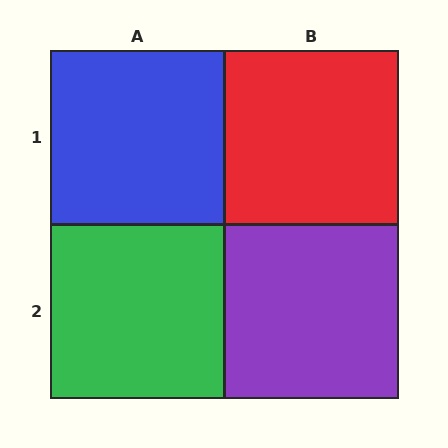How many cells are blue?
1 cell is blue.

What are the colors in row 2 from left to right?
Green, purple.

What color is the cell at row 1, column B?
Red.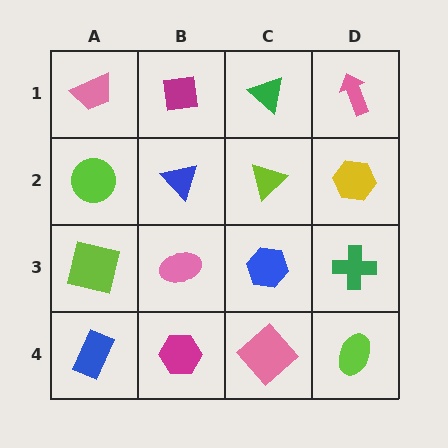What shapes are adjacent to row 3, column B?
A blue triangle (row 2, column B), a magenta hexagon (row 4, column B), a lime square (row 3, column A), a blue hexagon (row 3, column C).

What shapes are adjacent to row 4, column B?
A pink ellipse (row 3, column B), a blue rectangle (row 4, column A), a pink diamond (row 4, column C).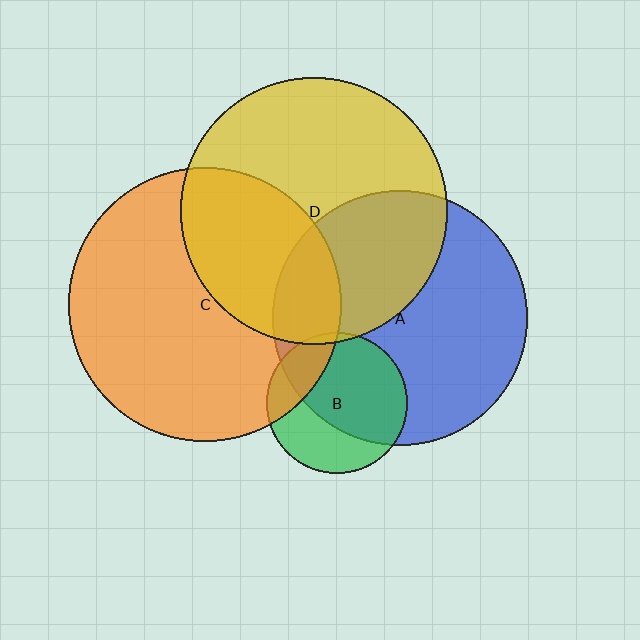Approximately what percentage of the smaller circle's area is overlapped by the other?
Approximately 20%.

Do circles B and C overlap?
Yes.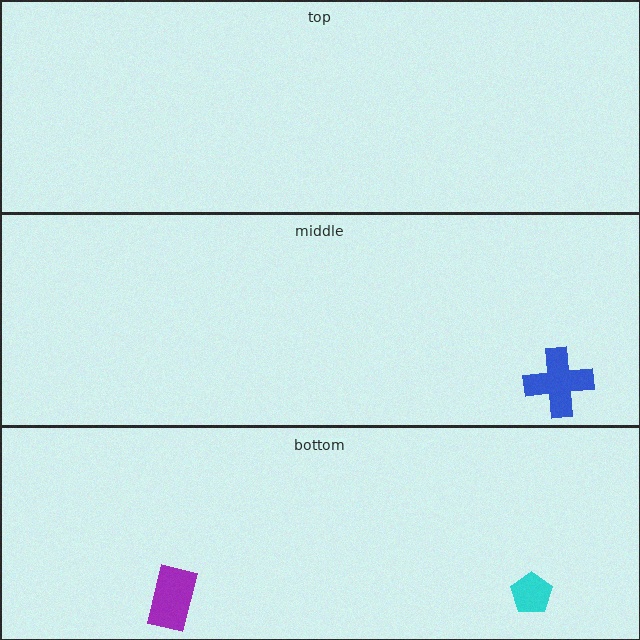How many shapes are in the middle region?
1.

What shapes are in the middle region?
The blue cross.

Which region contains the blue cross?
The middle region.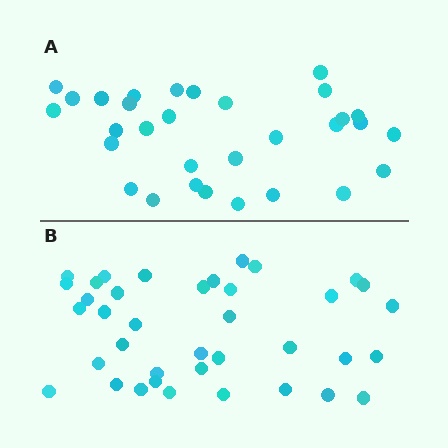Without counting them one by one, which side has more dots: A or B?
Region B (the bottom region) has more dots.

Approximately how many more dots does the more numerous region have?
Region B has roughly 8 or so more dots than region A.